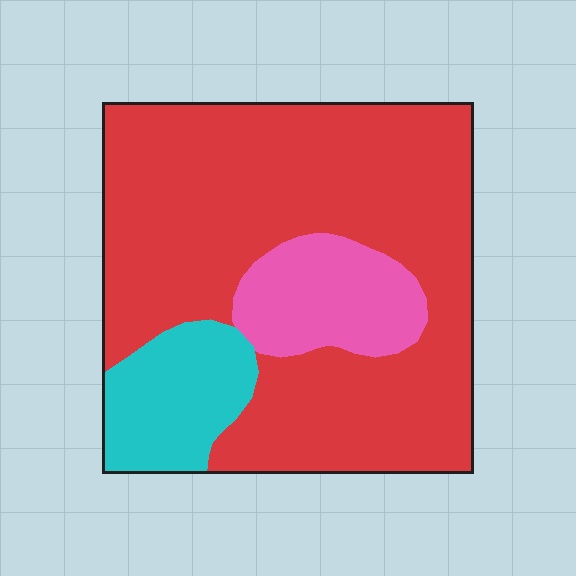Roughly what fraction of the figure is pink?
Pink covers about 15% of the figure.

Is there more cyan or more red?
Red.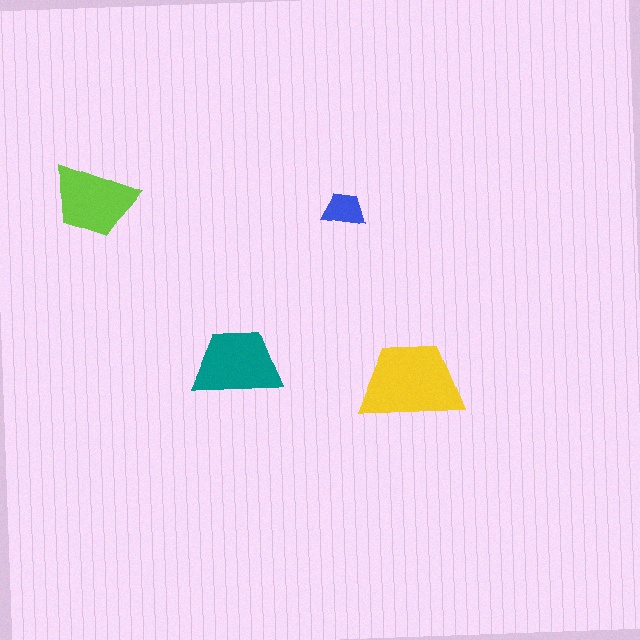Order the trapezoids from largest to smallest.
the yellow one, the teal one, the lime one, the blue one.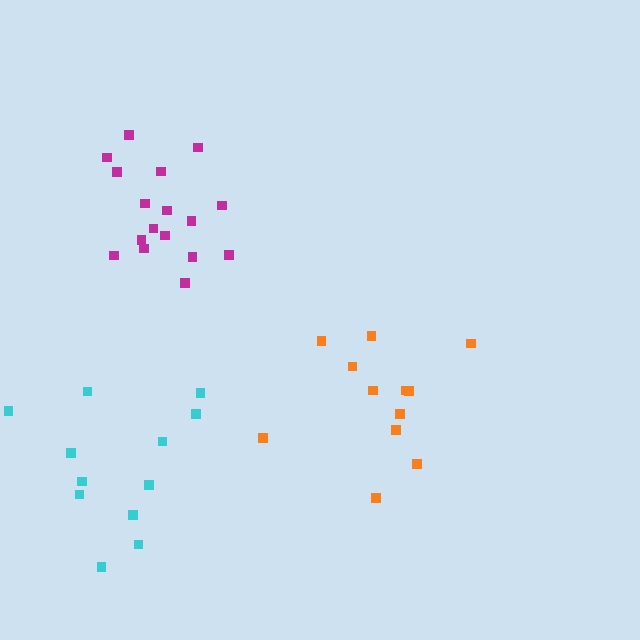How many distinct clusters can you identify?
There are 3 distinct clusters.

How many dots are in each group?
Group 1: 12 dots, Group 2: 17 dots, Group 3: 12 dots (41 total).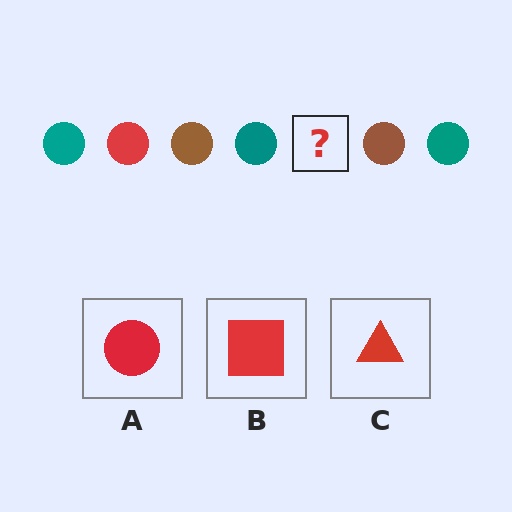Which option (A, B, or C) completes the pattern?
A.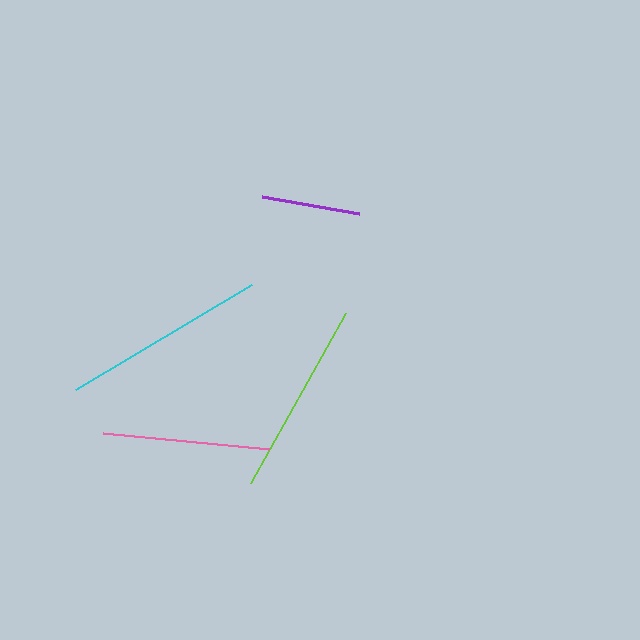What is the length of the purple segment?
The purple segment is approximately 98 pixels long.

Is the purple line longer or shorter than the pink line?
The pink line is longer than the purple line.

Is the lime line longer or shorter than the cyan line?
The cyan line is longer than the lime line.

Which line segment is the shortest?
The purple line is the shortest at approximately 98 pixels.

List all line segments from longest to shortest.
From longest to shortest: cyan, lime, pink, purple.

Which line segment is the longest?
The cyan line is the longest at approximately 204 pixels.